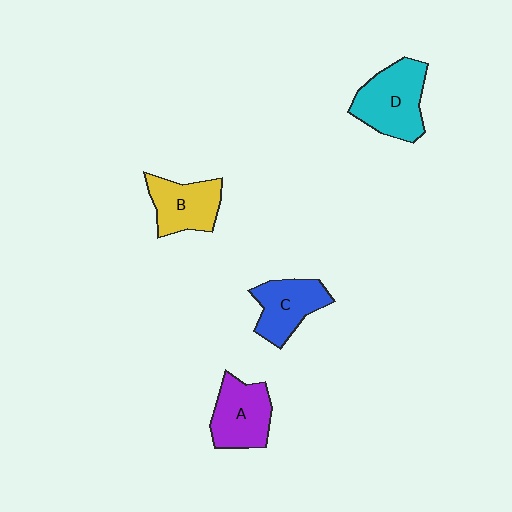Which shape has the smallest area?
Shape B (yellow).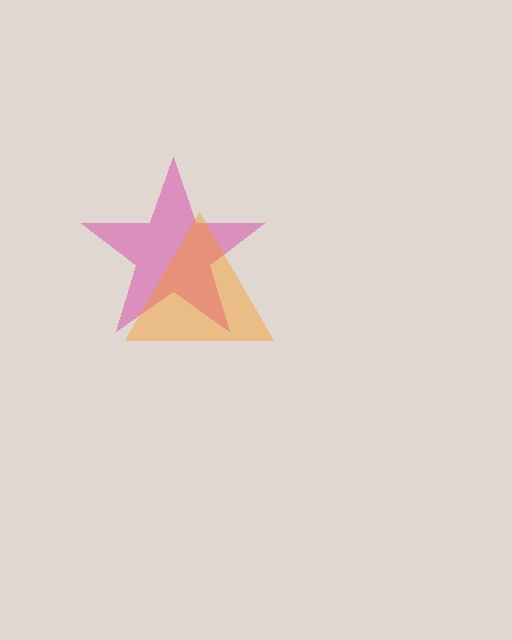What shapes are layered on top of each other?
The layered shapes are: a magenta star, an orange triangle.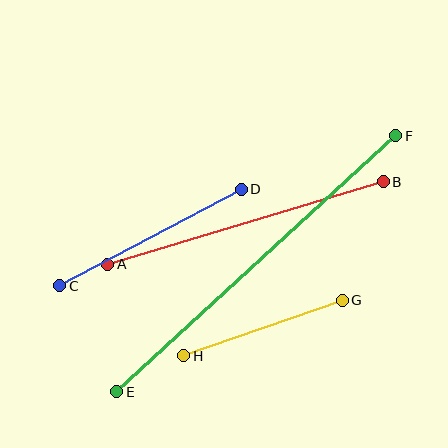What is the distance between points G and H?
The distance is approximately 168 pixels.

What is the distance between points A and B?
The distance is approximately 287 pixels.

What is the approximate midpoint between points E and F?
The midpoint is at approximately (256, 264) pixels.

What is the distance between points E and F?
The distance is approximately 379 pixels.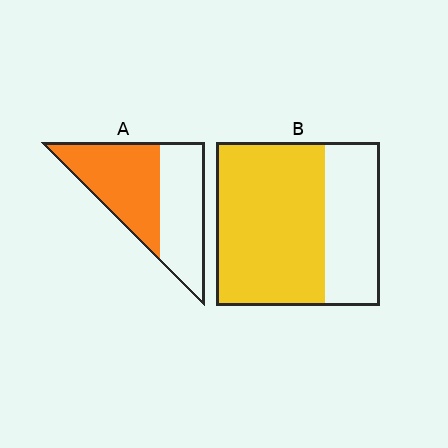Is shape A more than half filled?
Roughly half.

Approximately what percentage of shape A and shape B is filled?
A is approximately 55% and B is approximately 65%.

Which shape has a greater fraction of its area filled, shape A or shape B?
Shape B.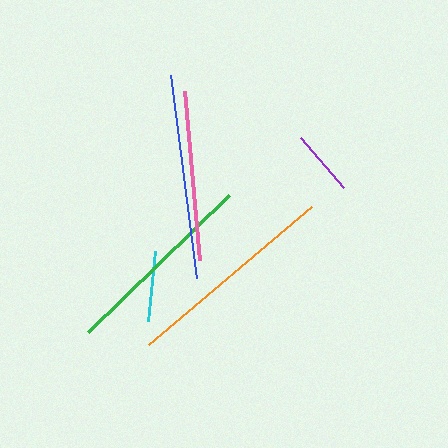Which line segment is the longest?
The orange line is the longest at approximately 213 pixels.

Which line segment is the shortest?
The purple line is the shortest at approximately 66 pixels.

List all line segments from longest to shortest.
From longest to shortest: orange, blue, green, pink, cyan, purple.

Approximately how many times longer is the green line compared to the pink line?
The green line is approximately 1.2 times the length of the pink line.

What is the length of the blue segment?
The blue segment is approximately 204 pixels long.